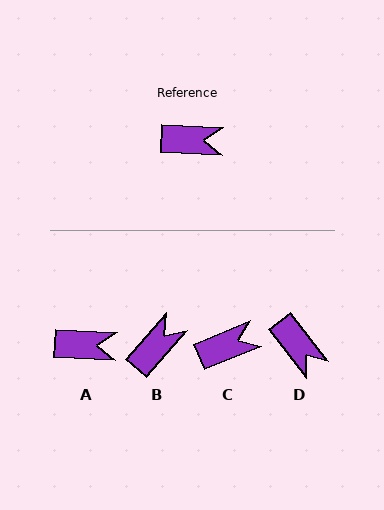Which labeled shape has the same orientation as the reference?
A.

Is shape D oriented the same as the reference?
No, it is off by about 50 degrees.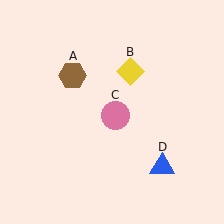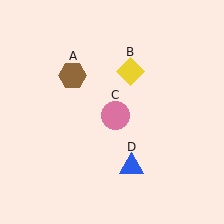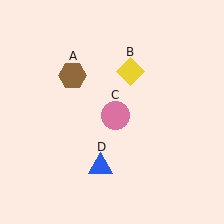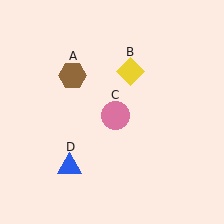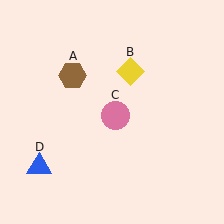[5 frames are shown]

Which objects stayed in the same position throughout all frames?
Brown hexagon (object A) and yellow diamond (object B) and pink circle (object C) remained stationary.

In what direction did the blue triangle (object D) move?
The blue triangle (object D) moved left.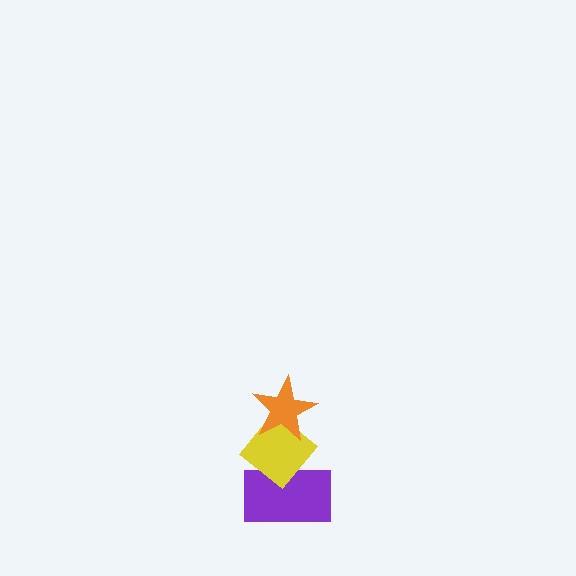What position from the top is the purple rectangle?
The purple rectangle is 3rd from the top.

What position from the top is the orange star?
The orange star is 1st from the top.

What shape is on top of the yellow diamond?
The orange star is on top of the yellow diamond.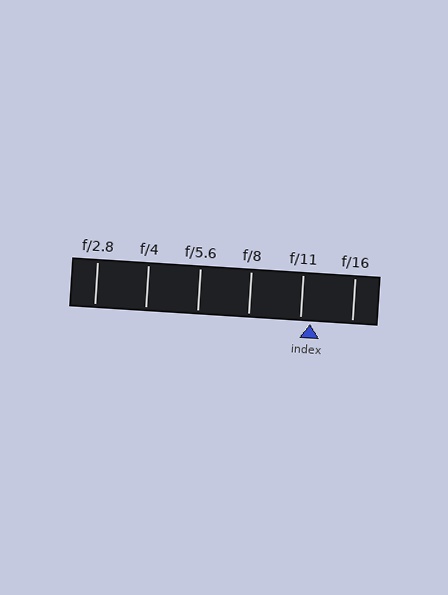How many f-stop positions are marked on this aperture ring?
There are 6 f-stop positions marked.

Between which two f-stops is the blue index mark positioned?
The index mark is between f/11 and f/16.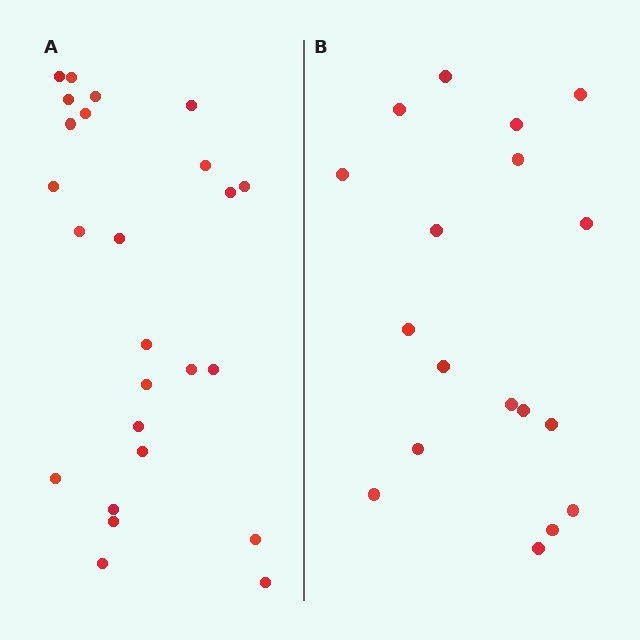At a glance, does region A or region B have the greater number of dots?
Region A (the left region) has more dots.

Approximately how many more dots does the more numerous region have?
Region A has roughly 8 or so more dots than region B.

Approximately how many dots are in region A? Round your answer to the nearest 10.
About 20 dots. (The exact count is 25, which rounds to 20.)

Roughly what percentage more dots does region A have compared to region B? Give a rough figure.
About 40% more.